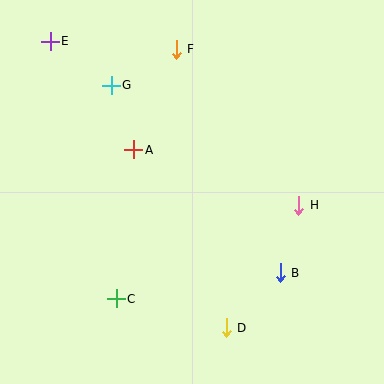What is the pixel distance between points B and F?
The distance between B and F is 246 pixels.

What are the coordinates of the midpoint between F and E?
The midpoint between F and E is at (113, 45).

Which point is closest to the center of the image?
Point A at (134, 150) is closest to the center.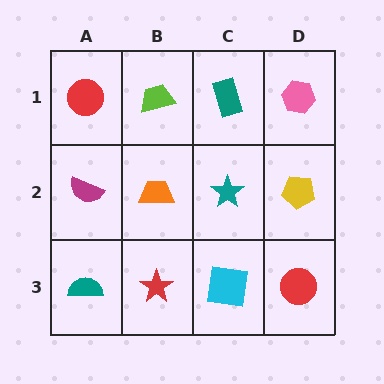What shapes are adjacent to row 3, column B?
An orange trapezoid (row 2, column B), a teal semicircle (row 3, column A), a cyan square (row 3, column C).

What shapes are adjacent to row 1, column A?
A magenta semicircle (row 2, column A), a lime trapezoid (row 1, column B).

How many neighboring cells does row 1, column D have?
2.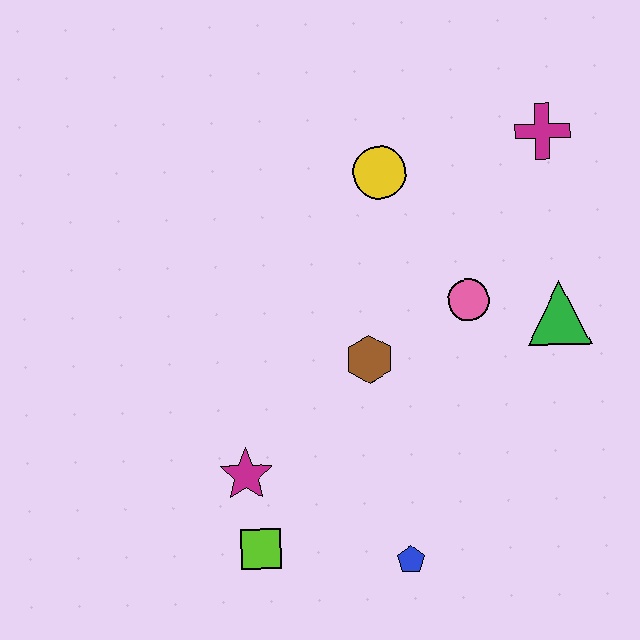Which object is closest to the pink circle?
The green triangle is closest to the pink circle.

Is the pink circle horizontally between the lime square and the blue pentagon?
No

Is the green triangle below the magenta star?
No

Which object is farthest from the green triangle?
The lime square is farthest from the green triangle.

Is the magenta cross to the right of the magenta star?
Yes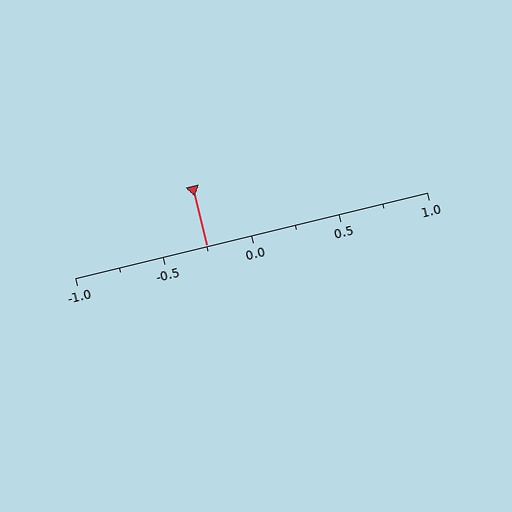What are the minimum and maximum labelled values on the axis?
The axis runs from -1.0 to 1.0.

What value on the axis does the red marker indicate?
The marker indicates approximately -0.25.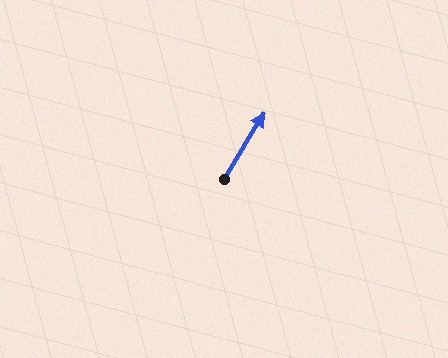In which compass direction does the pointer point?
Northeast.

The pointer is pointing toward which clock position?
Roughly 1 o'clock.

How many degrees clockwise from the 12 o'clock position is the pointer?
Approximately 31 degrees.